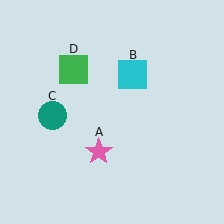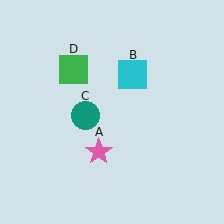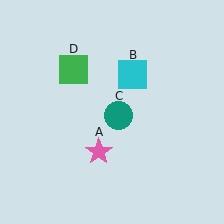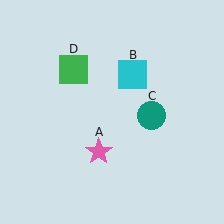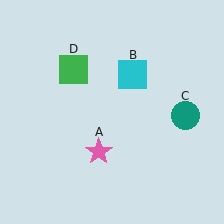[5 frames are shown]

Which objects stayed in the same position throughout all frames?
Pink star (object A) and cyan square (object B) and green square (object D) remained stationary.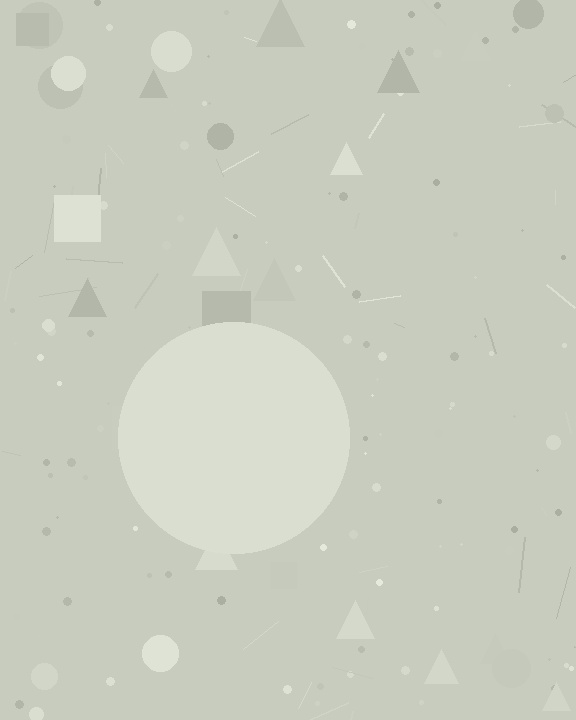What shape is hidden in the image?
A circle is hidden in the image.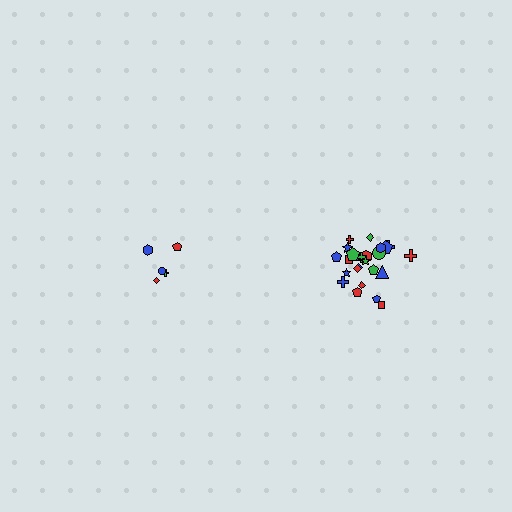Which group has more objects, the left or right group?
The right group.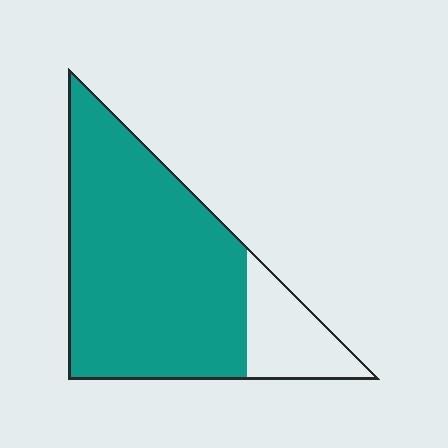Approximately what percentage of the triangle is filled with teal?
Approximately 80%.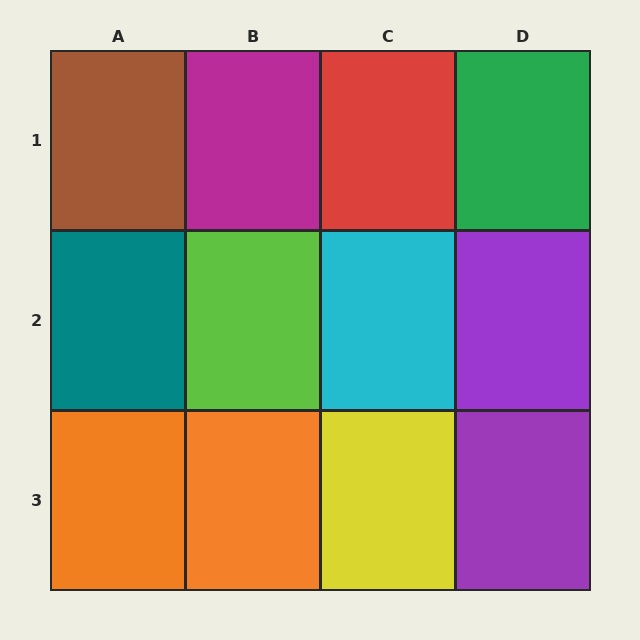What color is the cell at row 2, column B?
Lime.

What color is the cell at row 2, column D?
Purple.